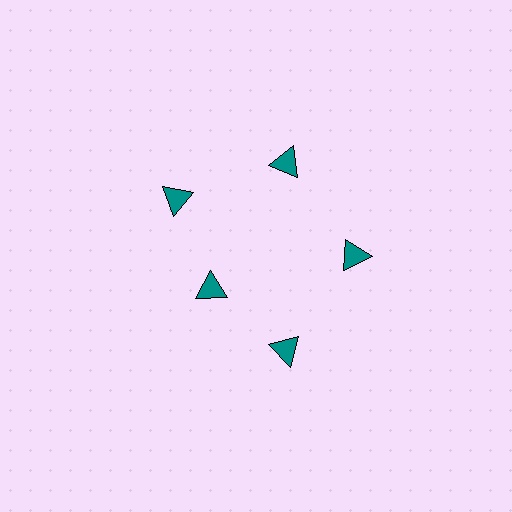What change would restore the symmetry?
The symmetry would be restored by moving it outward, back onto the ring so that all 5 triangles sit at equal angles and equal distance from the center.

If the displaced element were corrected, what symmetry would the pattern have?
It would have 5-fold rotational symmetry — the pattern would map onto itself every 72 degrees.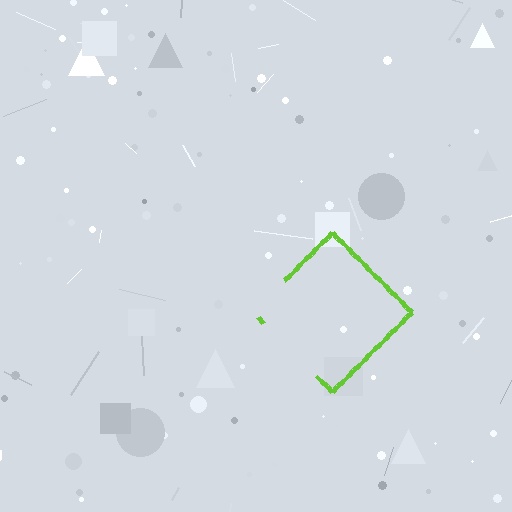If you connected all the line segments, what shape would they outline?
They would outline a diamond.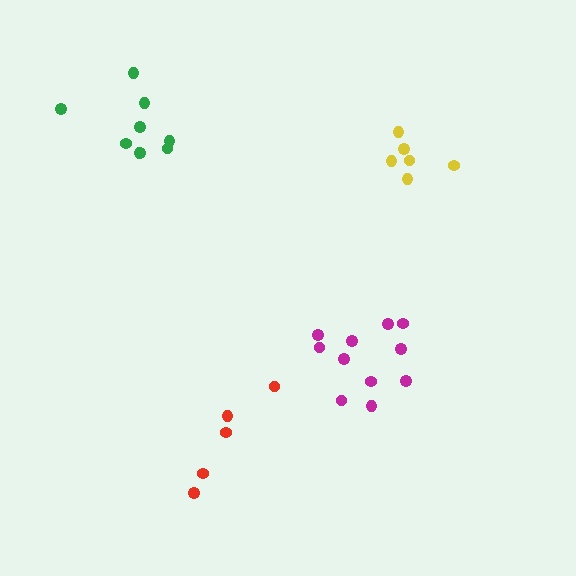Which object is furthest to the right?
The yellow cluster is rightmost.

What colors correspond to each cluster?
The clusters are colored: yellow, red, magenta, green.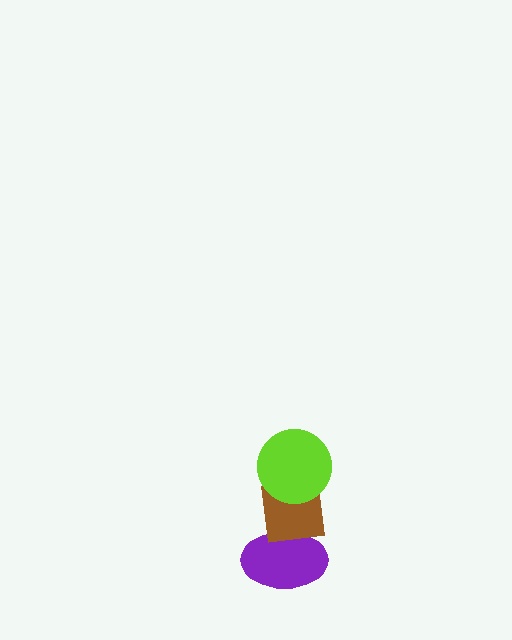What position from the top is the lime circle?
The lime circle is 1st from the top.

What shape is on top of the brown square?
The lime circle is on top of the brown square.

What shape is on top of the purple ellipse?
The brown square is on top of the purple ellipse.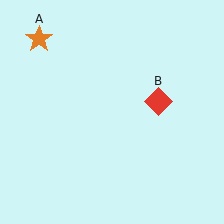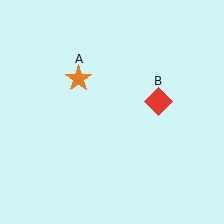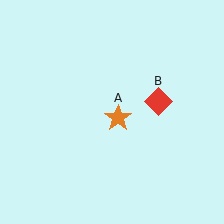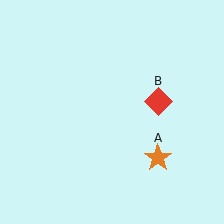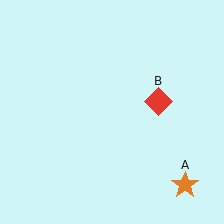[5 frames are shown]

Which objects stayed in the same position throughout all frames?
Red diamond (object B) remained stationary.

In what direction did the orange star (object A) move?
The orange star (object A) moved down and to the right.